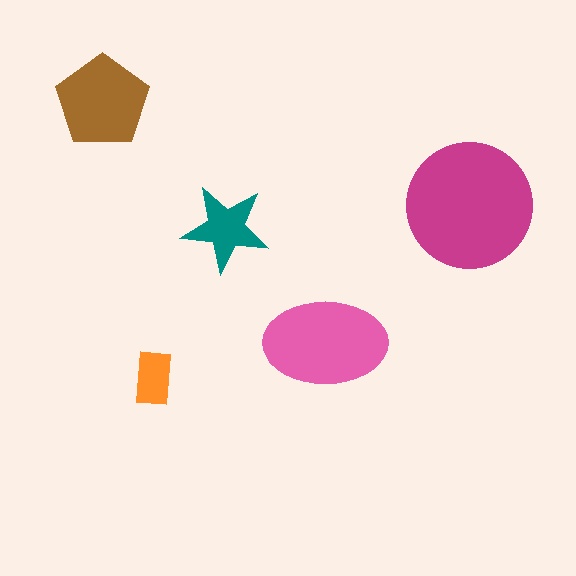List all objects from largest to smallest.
The magenta circle, the pink ellipse, the brown pentagon, the teal star, the orange rectangle.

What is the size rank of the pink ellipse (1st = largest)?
2nd.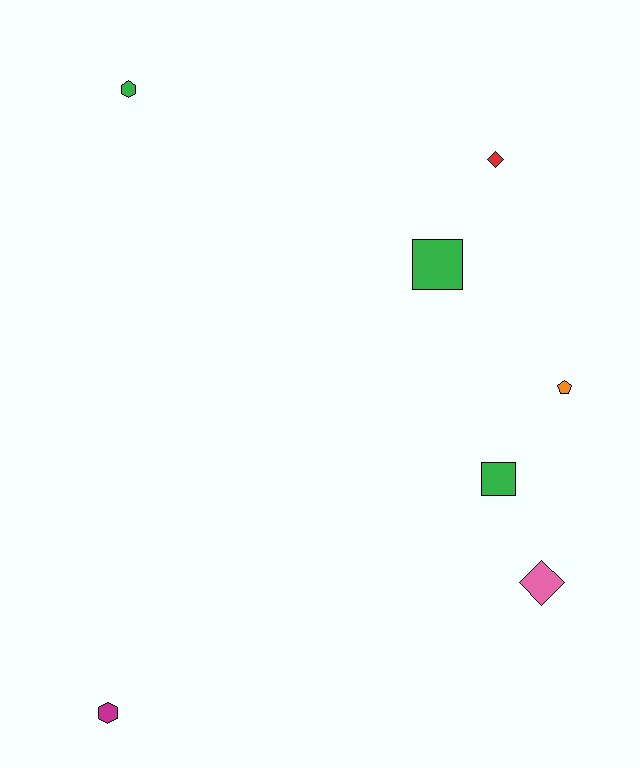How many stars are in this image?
There are no stars.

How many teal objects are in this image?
There are no teal objects.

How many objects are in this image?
There are 7 objects.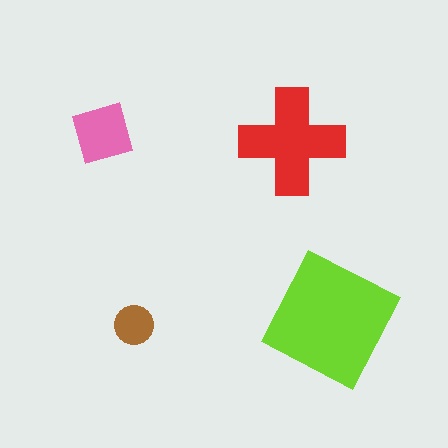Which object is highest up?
The pink diamond is topmost.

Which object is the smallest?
The brown circle.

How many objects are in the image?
There are 4 objects in the image.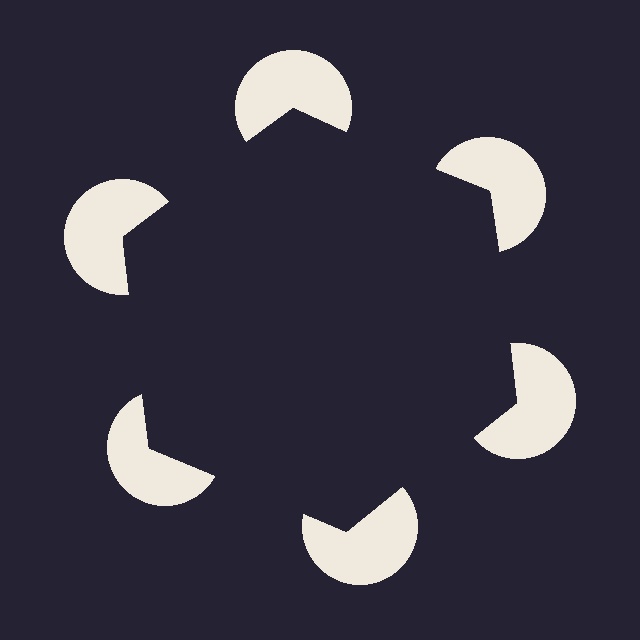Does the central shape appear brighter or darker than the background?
It typically appears slightly darker than the background, even though no actual brightness change is drawn.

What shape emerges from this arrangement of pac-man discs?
An illusory hexagon — its edges are inferred from the aligned wedge cuts in the pac-man discs, not physically drawn.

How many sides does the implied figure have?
6 sides.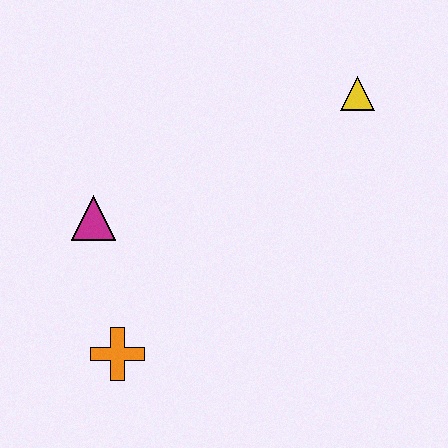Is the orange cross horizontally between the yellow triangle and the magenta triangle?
Yes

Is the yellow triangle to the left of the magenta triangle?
No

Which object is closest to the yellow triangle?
The magenta triangle is closest to the yellow triangle.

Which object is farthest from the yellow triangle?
The orange cross is farthest from the yellow triangle.